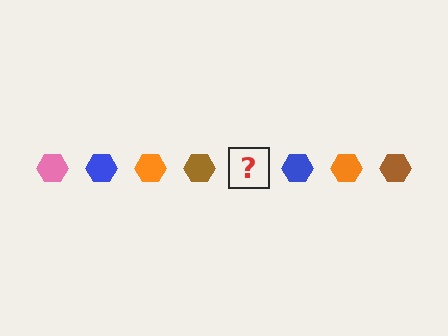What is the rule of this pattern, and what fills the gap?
The rule is that the pattern cycles through pink, blue, orange, brown hexagons. The gap should be filled with a pink hexagon.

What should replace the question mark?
The question mark should be replaced with a pink hexagon.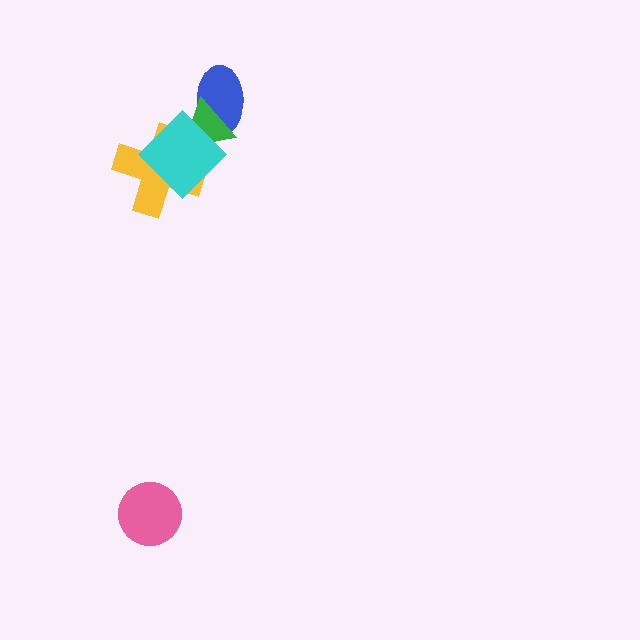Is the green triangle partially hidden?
Yes, it is partially covered by another shape.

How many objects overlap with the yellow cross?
2 objects overlap with the yellow cross.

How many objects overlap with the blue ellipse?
2 objects overlap with the blue ellipse.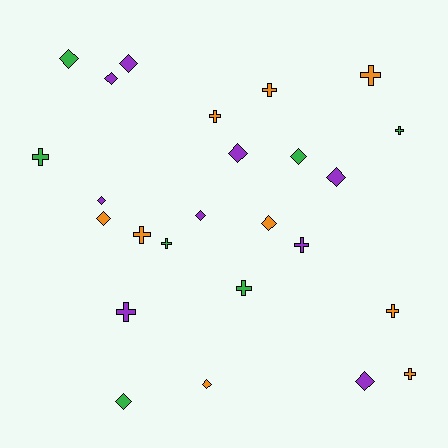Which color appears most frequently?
Purple, with 9 objects.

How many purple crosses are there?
There are 2 purple crosses.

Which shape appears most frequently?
Diamond, with 13 objects.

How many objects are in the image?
There are 25 objects.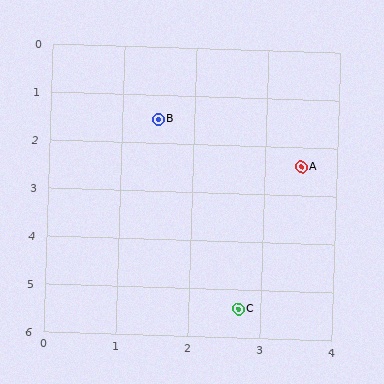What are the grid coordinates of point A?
Point A is at approximately (3.5, 2.4).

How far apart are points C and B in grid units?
Points C and B are about 4.1 grid units apart.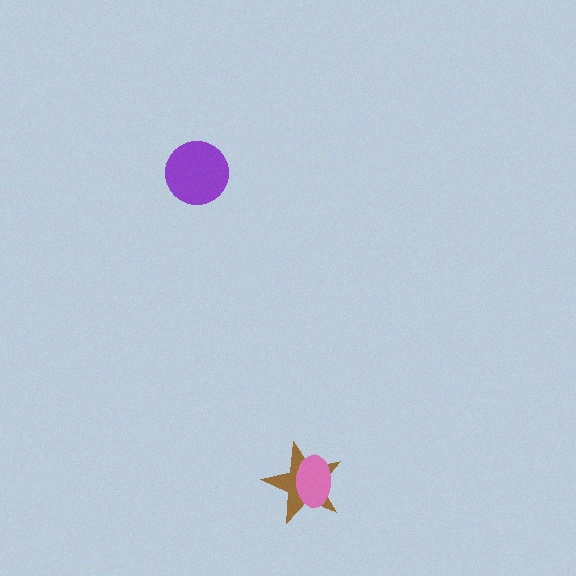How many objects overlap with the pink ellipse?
1 object overlaps with the pink ellipse.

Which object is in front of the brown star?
The pink ellipse is in front of the brown star.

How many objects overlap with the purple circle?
0 objects overlap with the purple circle.